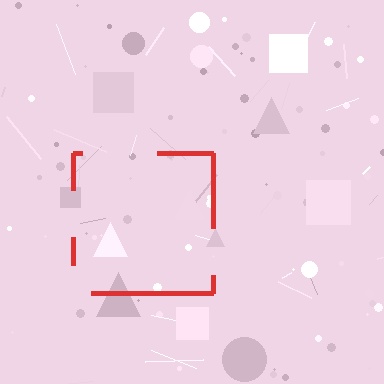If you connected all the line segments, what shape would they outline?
They would outline a square.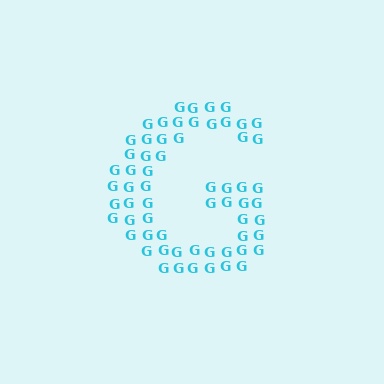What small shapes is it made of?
It is made of small letter G's.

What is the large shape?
The large shape is the letter G.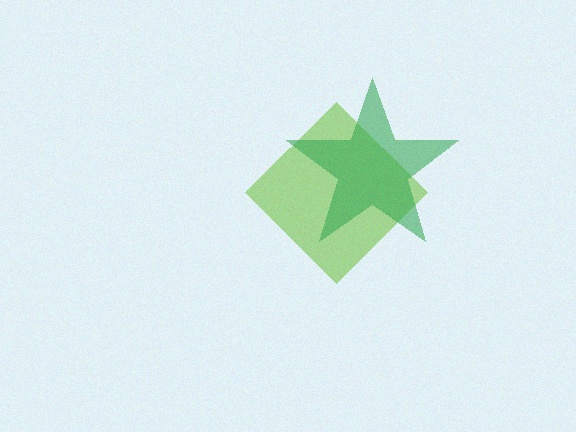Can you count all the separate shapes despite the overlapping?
Yes, there are 2 separate shapes.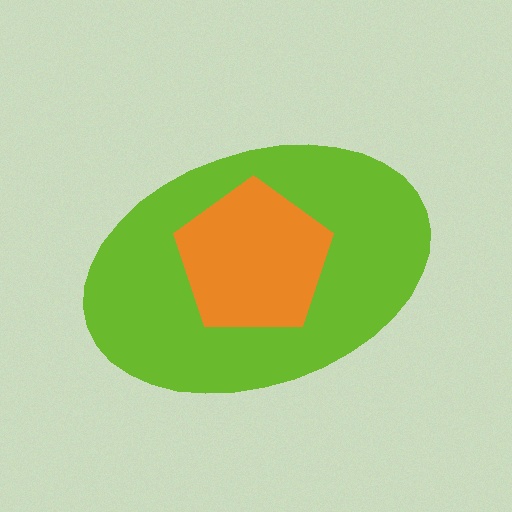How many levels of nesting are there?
2.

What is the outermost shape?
The lime ellipse.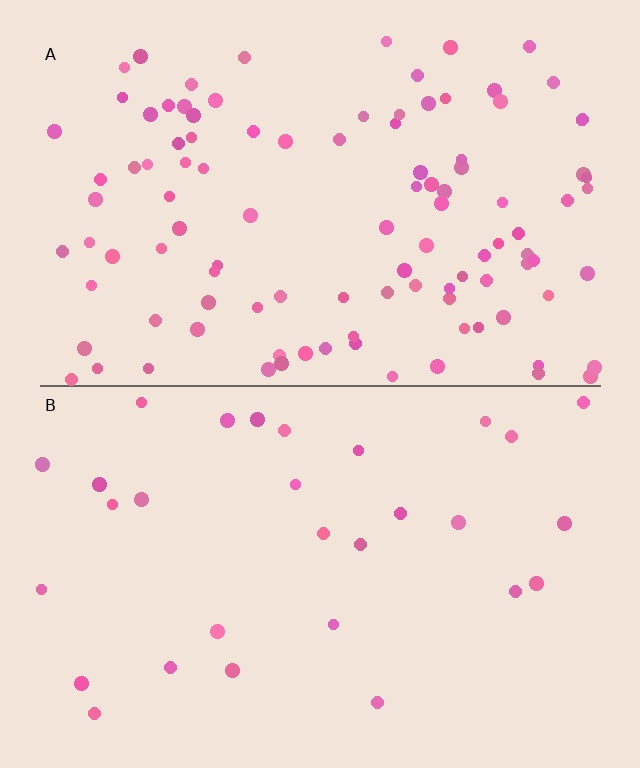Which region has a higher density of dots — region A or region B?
A (the top).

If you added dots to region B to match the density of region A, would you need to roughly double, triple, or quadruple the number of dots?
Approximately quadruple.